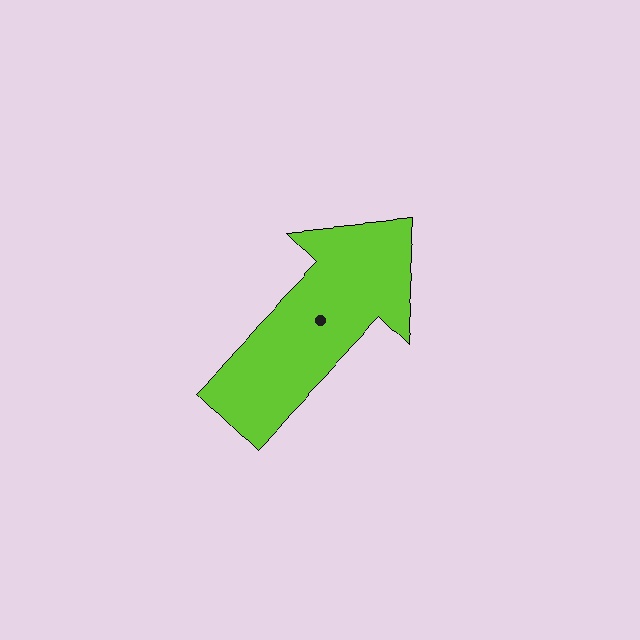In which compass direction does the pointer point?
Northeast.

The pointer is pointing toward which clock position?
Roughly 1 o'clock.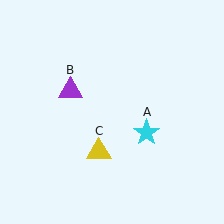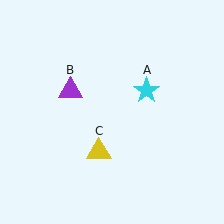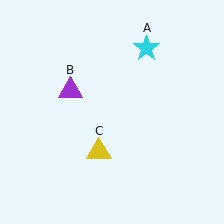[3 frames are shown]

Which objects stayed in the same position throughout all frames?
Purple triangle (object B) and yellow triangle (object C) remained stationary.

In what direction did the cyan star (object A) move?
The cyan star (object A) moved up.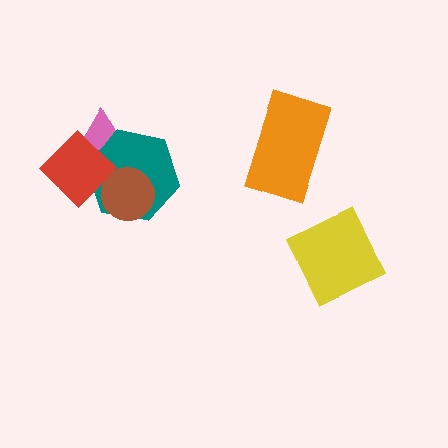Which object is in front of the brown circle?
The red diamond is in front of the brown circle.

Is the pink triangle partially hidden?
Yes, it is partially covered by another shape.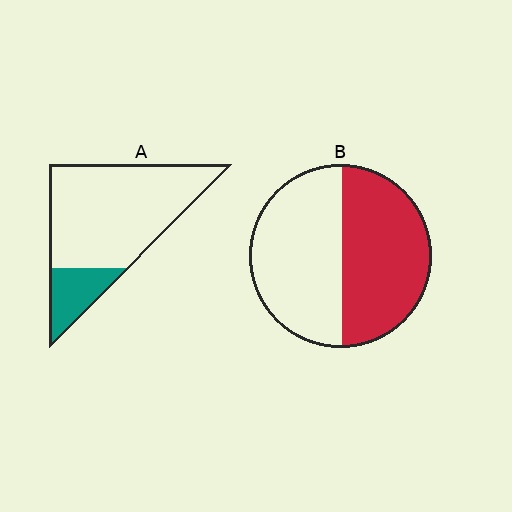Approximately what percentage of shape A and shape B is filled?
A is approximately 20% and B is approximately 50%.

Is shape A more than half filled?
No.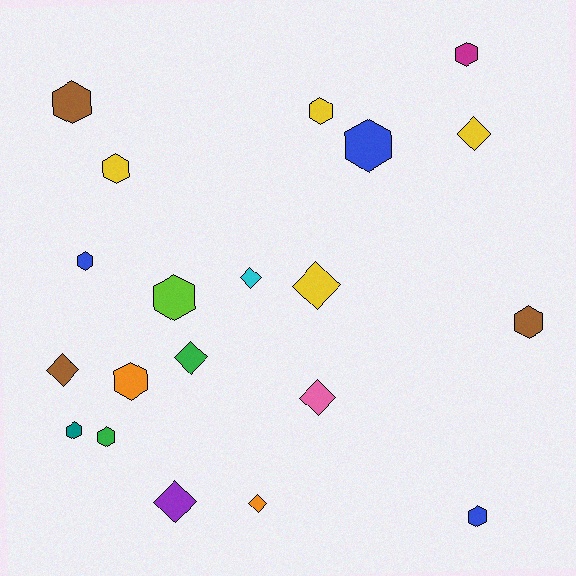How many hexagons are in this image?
There are 12 hexagons.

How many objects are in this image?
There are 20 objects.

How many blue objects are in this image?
There are 3 blue objects.